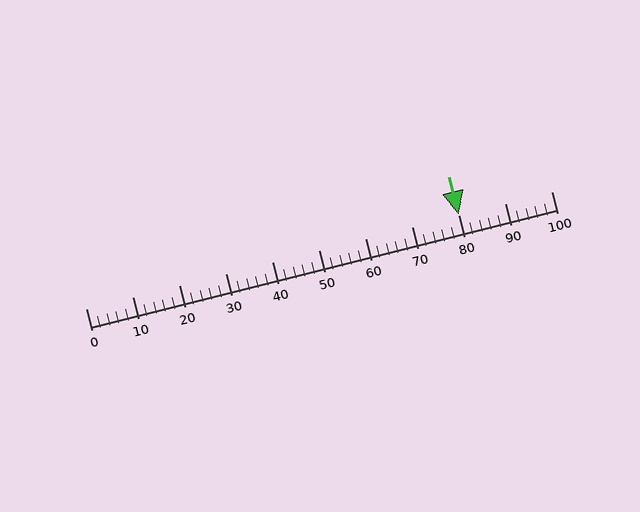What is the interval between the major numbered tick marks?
The major tick marks are spaced 10 units apart.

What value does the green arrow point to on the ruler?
The green arrow points to approximately 80.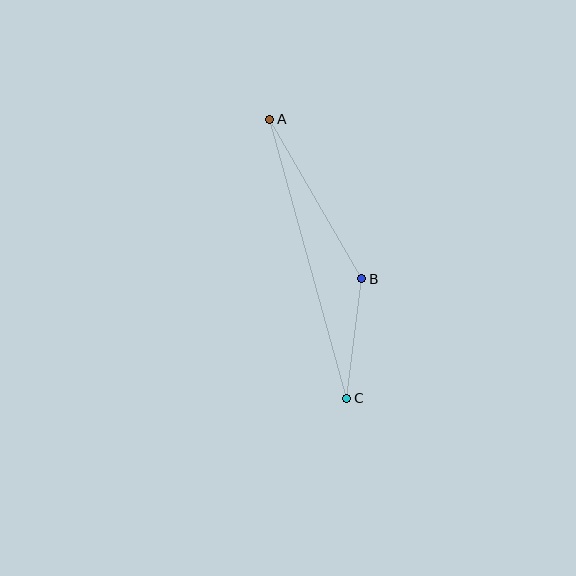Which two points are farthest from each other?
Points A and C are farthest from each other.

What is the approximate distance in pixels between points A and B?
The distance between A and B is approximately 184 pixels.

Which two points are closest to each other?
Points B and C are closest to each other.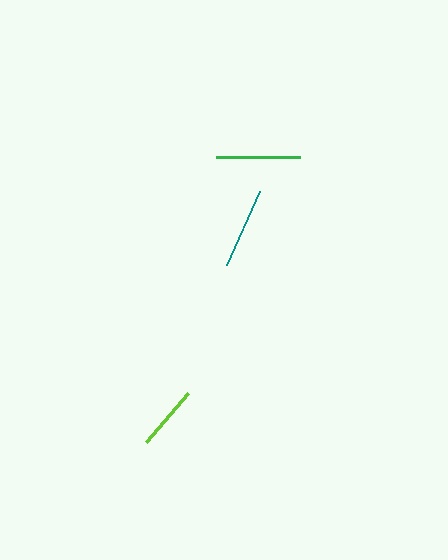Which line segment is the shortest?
The lime line is the shortest at approximately 65 pixels.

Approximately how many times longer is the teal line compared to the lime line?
The teal line is approximately 1.3 times the length of the lime line.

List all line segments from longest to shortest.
From longest to shortest: green, teal, lime.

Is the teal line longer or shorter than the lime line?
The teal line is longer than the lime line.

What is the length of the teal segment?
The teal segment is approximately 81 pixels long.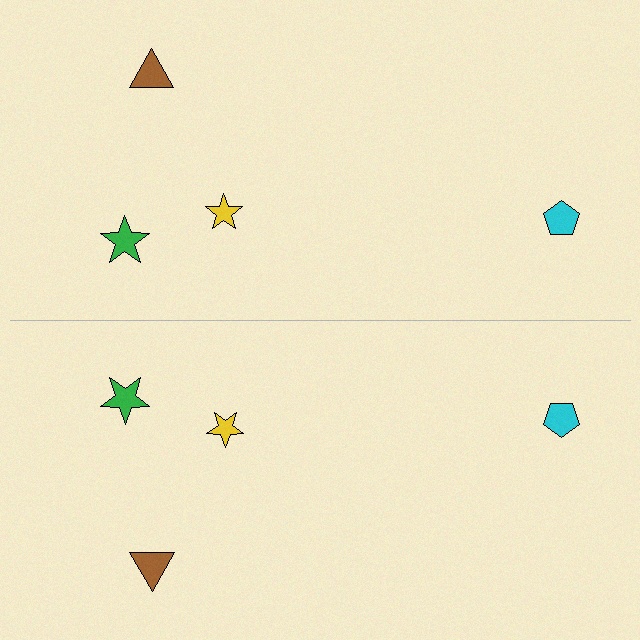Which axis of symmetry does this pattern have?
The pattern has a horizontal axis of symmetry running through the center of the image.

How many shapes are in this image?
There are 8 shapes in this image.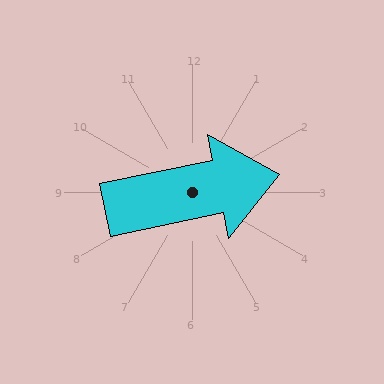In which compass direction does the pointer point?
East.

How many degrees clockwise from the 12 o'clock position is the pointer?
Approximately 78 degrees.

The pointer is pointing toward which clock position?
Roughly 3 o'clock.